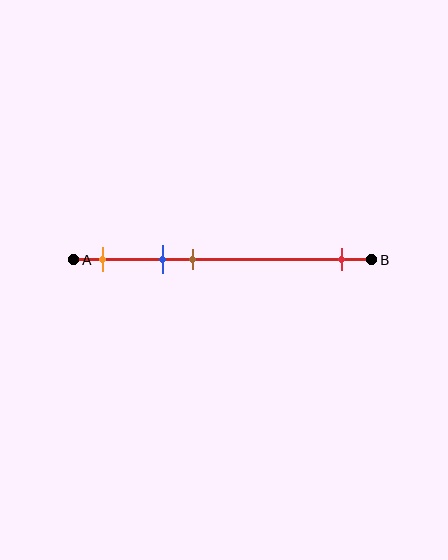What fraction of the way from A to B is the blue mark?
The blue mark is approximately 30% (0.3) of the way from A to B.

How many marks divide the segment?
There are 4 marks dividing the segment.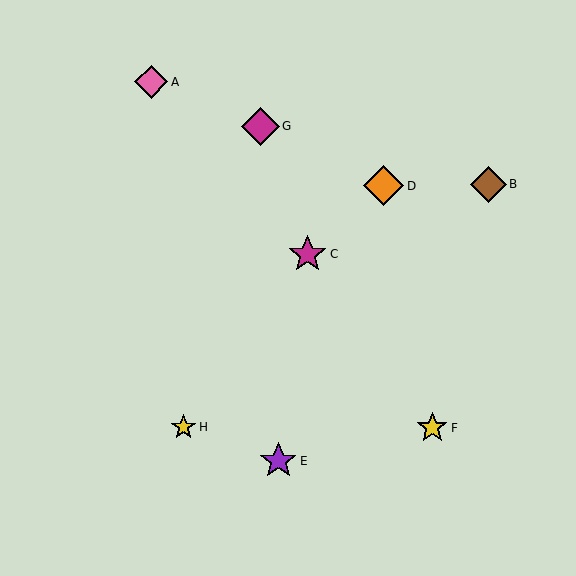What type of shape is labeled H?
Shape H is a yellow star.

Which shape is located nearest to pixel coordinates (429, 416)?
The yellow star (labeled F) at (432, 428) is nearest to that location.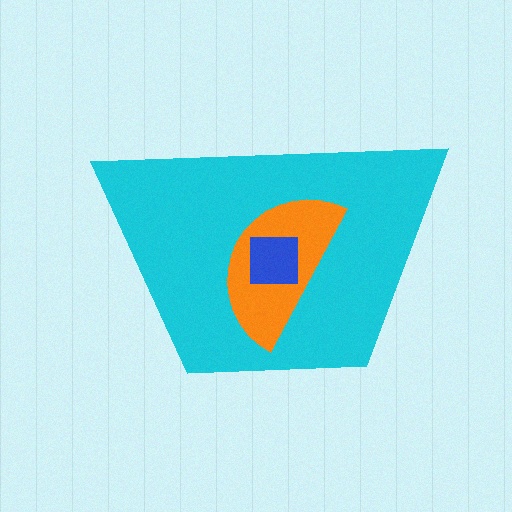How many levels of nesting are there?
3.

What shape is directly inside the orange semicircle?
The blue square.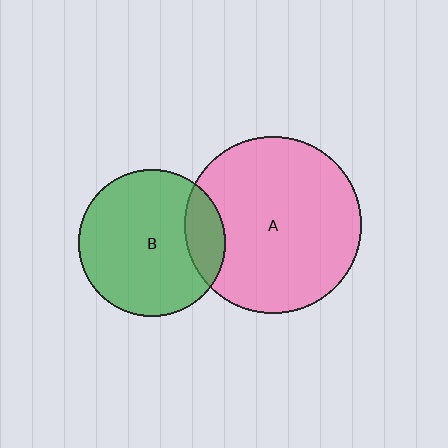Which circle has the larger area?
Circle A (pink).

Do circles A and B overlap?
Yes.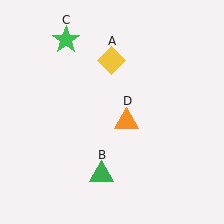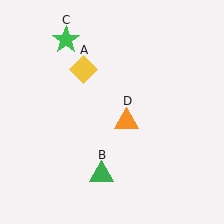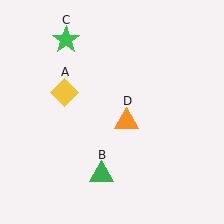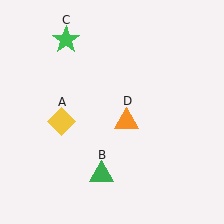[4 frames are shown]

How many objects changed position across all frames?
1 object changed position: yellow diamond (object A).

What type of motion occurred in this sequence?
The yellow diamond (object A) rotated counterclockwise around the center of the scene.